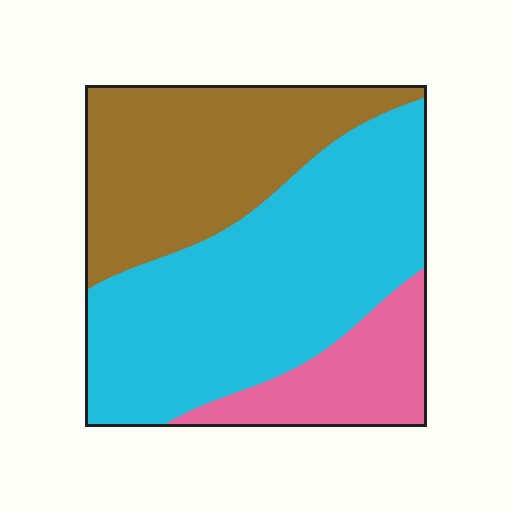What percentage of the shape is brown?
Brown covers about 35% of the shape.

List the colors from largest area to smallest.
From largest to smallest: cyan, brown, pink.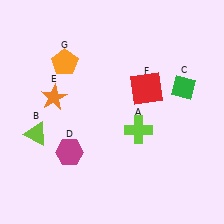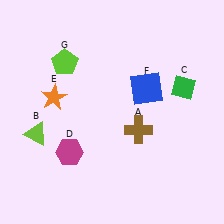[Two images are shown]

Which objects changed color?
A changed from lime to brown. F changed from red to blue. G changed from orange to lime.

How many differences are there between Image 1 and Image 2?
There are 3 differences between the two images.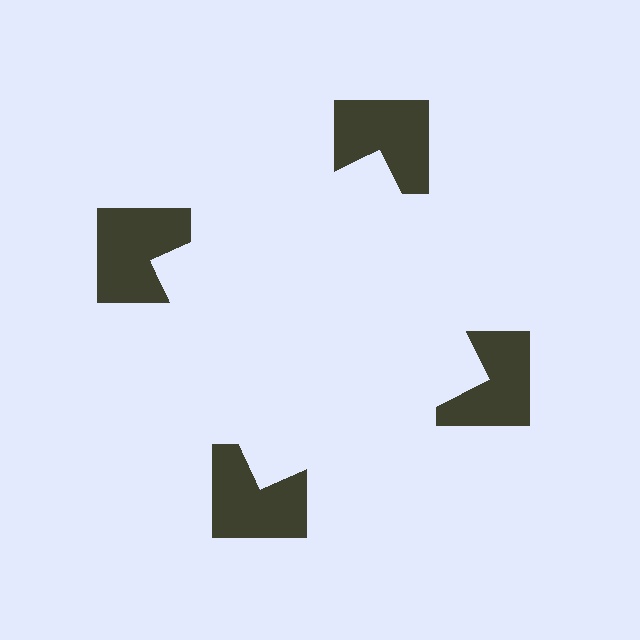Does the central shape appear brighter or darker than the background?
It typically appears slightly brighter than the background, even though no actual brightness change is drawn.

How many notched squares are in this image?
There are 4 — one at each vertex of the illusory square.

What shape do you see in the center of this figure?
An illusory square — its edges are inferred from the aligned wedge cuts in the notched squares, not physically drawn.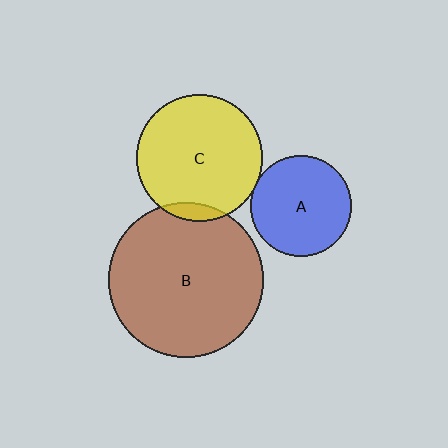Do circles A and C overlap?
Yes.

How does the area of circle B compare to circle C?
Approximately 1.5 times.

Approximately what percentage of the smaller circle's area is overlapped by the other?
Approximately 5%.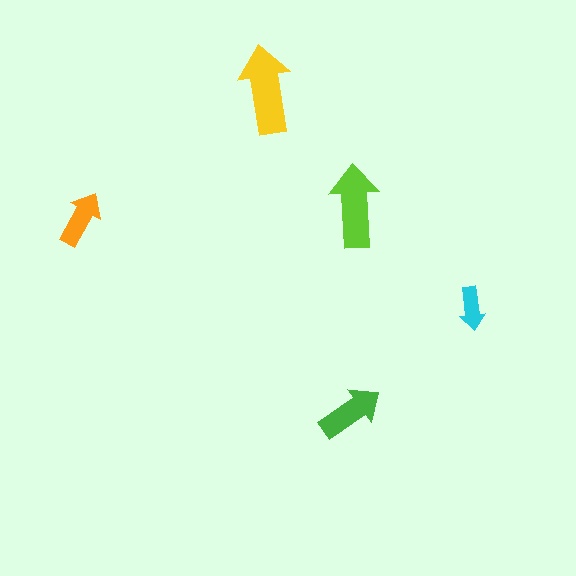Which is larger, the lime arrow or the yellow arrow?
The yellow one.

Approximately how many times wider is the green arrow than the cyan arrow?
About 1.5 times wider.